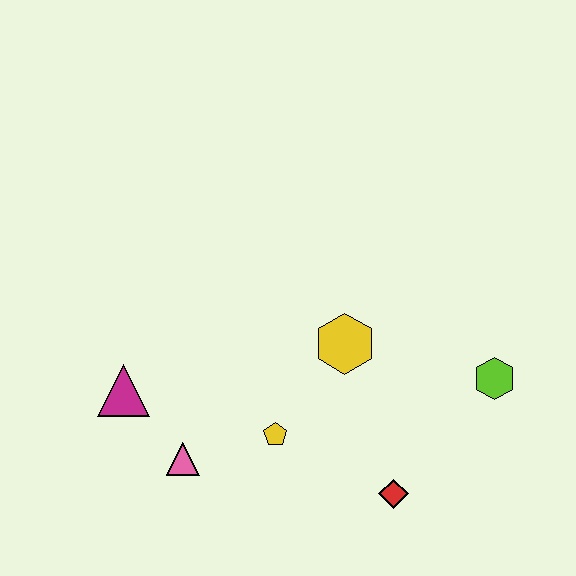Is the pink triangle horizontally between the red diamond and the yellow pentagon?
No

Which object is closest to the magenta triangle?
The pink triangle is closest to the magenta triangle.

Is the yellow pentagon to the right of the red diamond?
No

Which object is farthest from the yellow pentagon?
The lime hexagon is farthest from the yellow pentagon.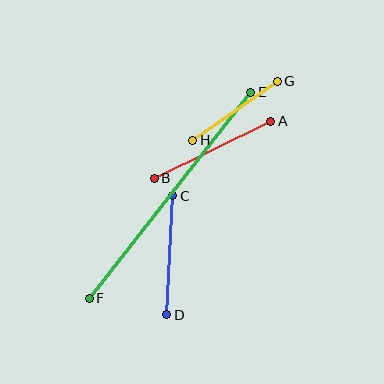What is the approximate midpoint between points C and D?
The midpoint is at approximately (170, 255) pixels.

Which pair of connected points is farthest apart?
Points E and F are farthest apart.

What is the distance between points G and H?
The distance is approximately 103 pixels.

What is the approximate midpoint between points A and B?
The midpoint is at approximately (213, 150) pixels.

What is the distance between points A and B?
The distance is approximately 130 pixels.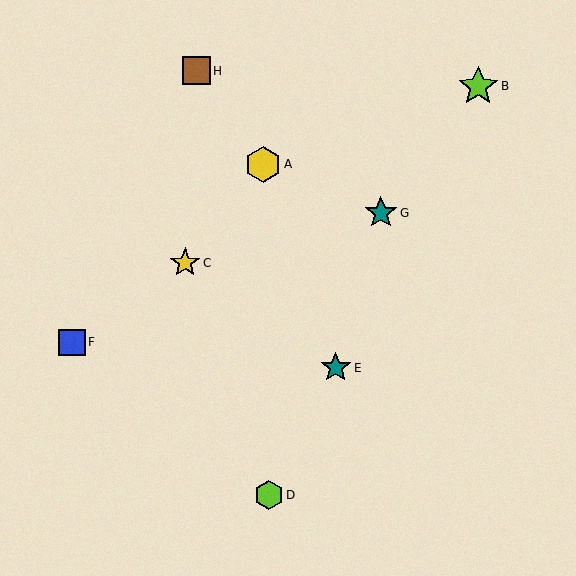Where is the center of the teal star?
The center of the teal star is at (336, 368).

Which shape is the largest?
The lime star (labeled B) is the largest.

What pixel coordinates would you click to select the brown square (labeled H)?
Click at (197, 71) to select the brown square H.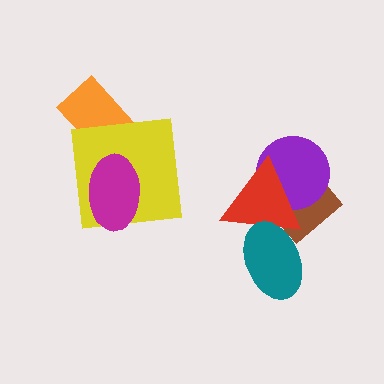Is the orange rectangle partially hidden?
Yes, it is partially covered by another shape.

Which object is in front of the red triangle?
The teal ellipse is in front of the red triangle.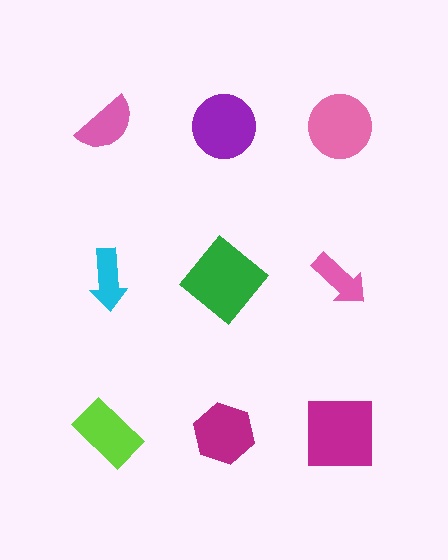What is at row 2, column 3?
A pink arrow.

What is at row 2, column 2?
A green diamond.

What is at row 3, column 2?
A magenta hexagon.